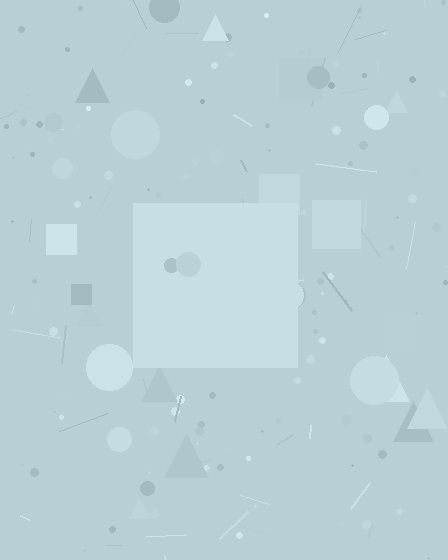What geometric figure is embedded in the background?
A square is embedded in the background.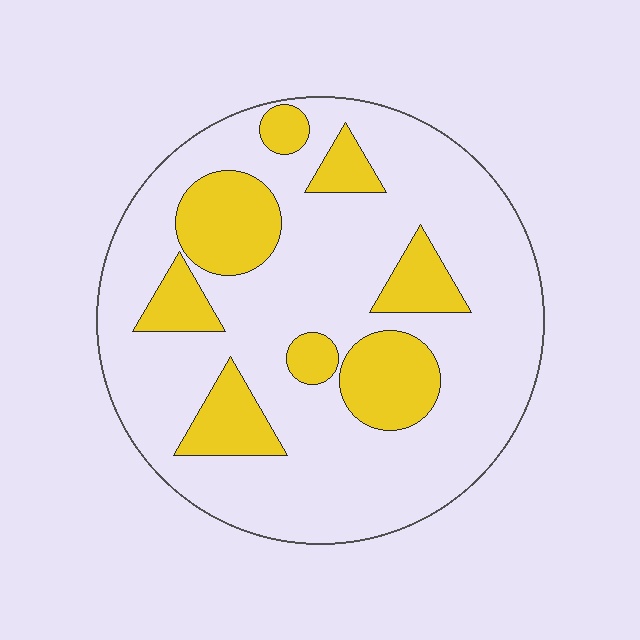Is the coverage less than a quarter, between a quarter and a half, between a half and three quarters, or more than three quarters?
Less than a quarter.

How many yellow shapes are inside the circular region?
8.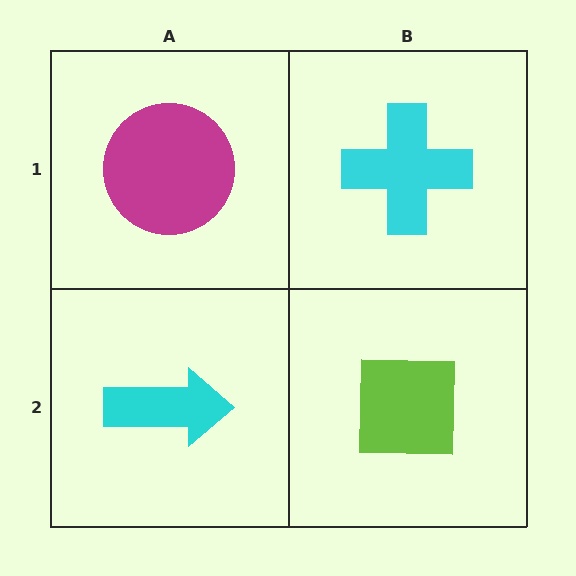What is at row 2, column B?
A lime square.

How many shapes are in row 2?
2 shapes.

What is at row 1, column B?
A cyan cross.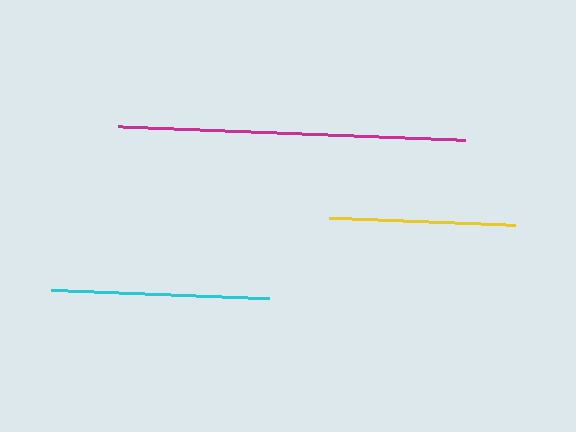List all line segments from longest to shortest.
From longest to shortest: magenta, cyan, yellow.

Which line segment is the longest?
The magenta line is the longest at approximately 347 pixels.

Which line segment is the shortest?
The yellow line is the shortest at approximately 186 pixels.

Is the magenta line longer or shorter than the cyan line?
The magenta line is longer than the cyan line.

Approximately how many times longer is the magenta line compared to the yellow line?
The magenta line is approximately 1.9 times the length of the yellow line.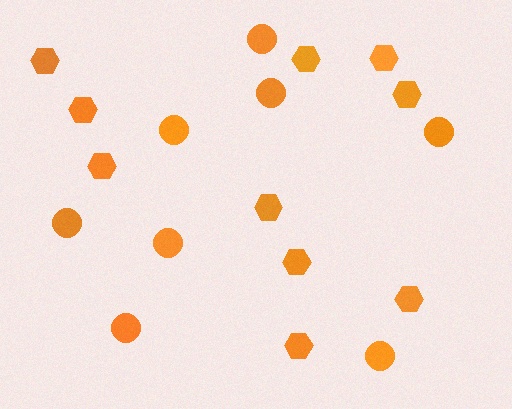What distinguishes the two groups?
There are 2 groups: one group of circles (8) and one group of hexagons (10).